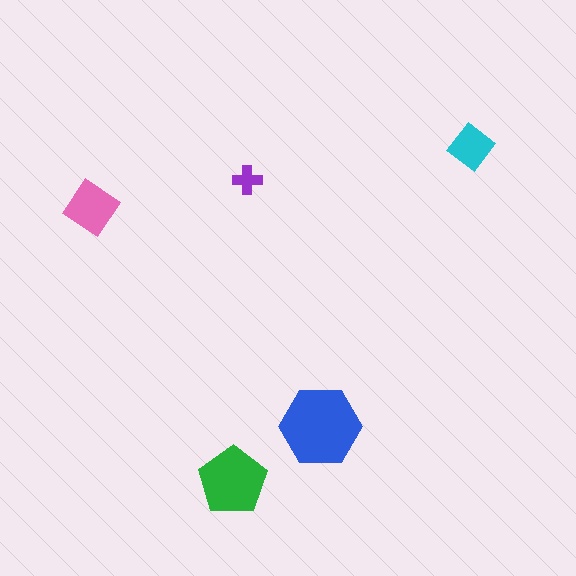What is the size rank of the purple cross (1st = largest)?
5th.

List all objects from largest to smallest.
The blue hexagon, the green pentagon, the pink diamond, the cyan diamond, the purple cross.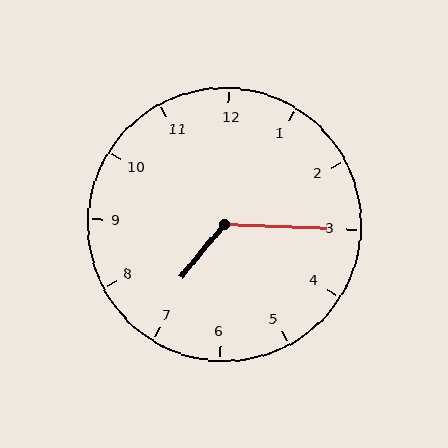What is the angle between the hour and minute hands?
Approximately 128 degrees.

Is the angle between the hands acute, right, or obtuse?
It is obtuse.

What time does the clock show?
7:15.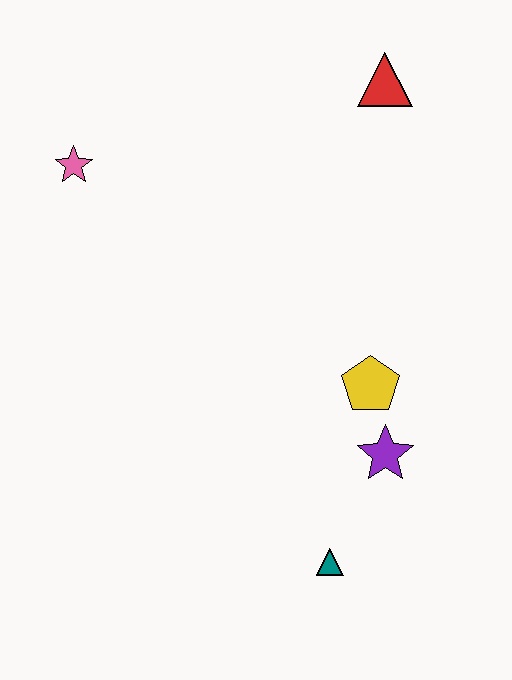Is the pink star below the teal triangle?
No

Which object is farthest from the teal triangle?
The red triangle is farthest from the teal triangle.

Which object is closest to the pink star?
The red triangle is closest to the pink star.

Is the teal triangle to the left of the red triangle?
Yes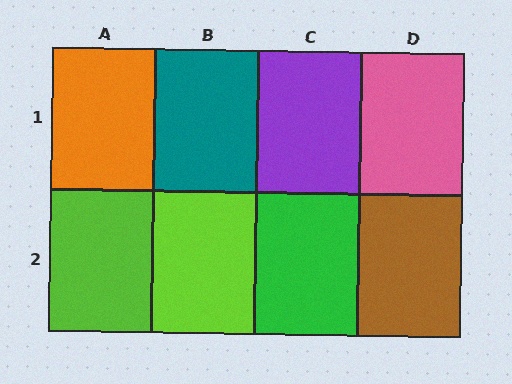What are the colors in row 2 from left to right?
Lime, lime, green, brown.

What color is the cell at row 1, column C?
Purple.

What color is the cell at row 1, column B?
Teal.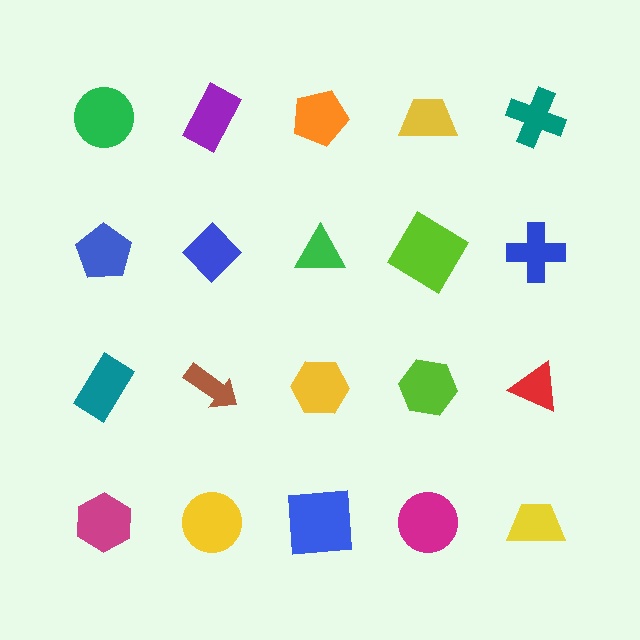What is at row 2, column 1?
A blue pentagon.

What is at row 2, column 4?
A lime diamond.